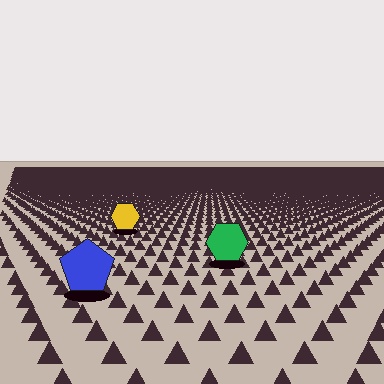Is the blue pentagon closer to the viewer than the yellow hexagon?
Yes. The blue pentagon is closer — you can tell from the texture gradient: the ground texture is coarser near it.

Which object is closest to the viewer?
The blue pentagon is closest. The texture marks near it are larger and more spread out.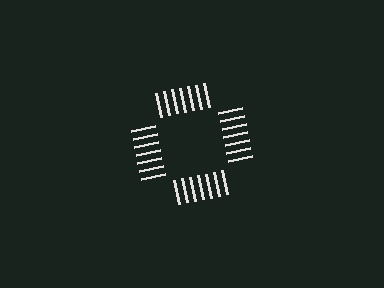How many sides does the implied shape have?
4 sides — the line-ends trace a square.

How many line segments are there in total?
28 — 7 along each of the 4 edges.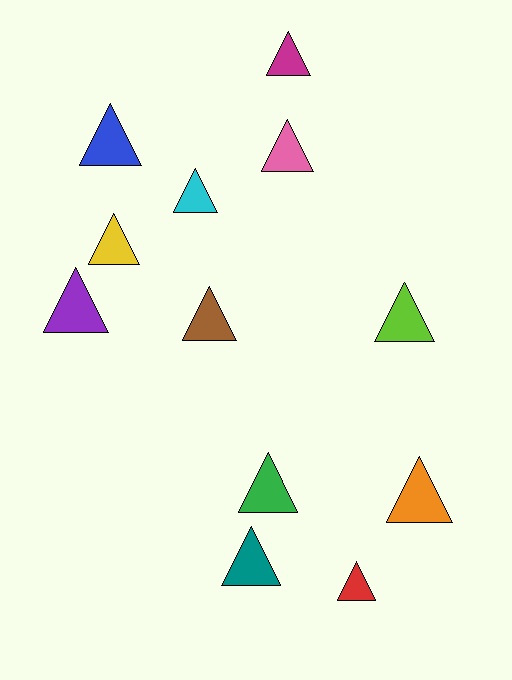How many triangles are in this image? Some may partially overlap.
There are 12 triangles.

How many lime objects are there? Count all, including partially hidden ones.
There is 1 lime object.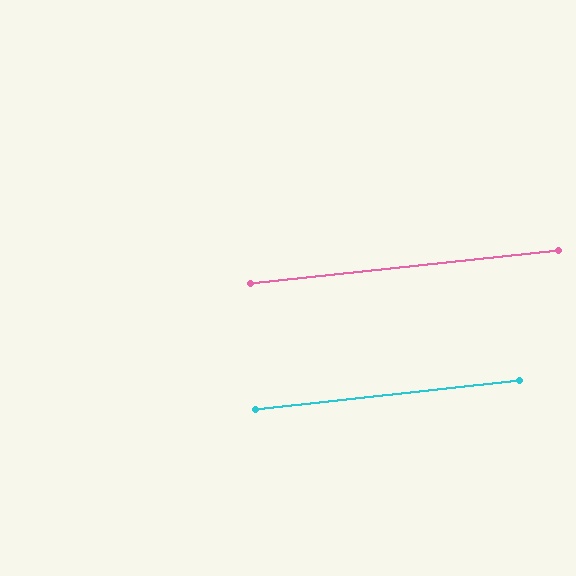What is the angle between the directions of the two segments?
Approximately 0 degrees.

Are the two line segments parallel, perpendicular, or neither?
Parallel — their directions differ by only 0.0°.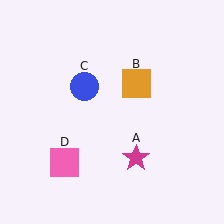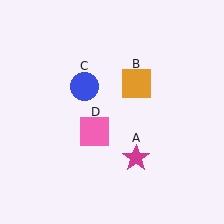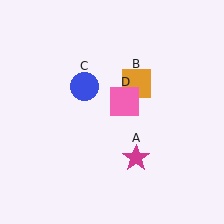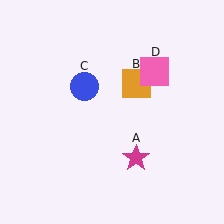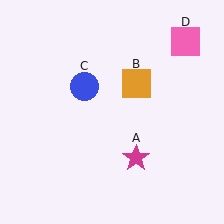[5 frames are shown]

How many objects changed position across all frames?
1 object changed position: pink square (object D).